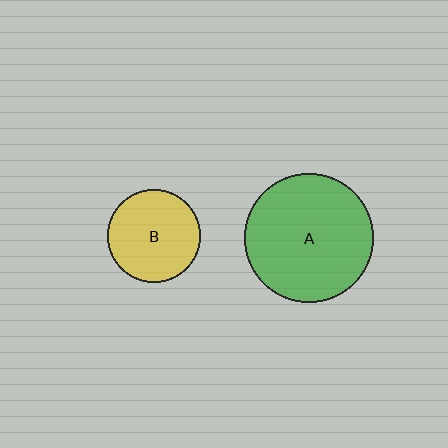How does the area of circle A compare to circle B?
Approximately 1.9 times.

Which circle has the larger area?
Circle A (green).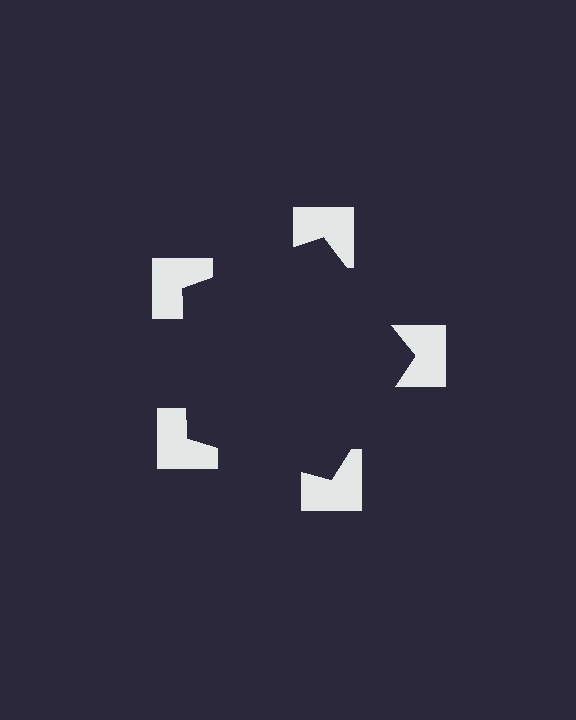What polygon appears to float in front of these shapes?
An illusory pentagon — its edges are inferred from the aligned wedge cuts in the notched squares, not physically drawn.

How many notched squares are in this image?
There are 5 — one at each vertex of the illusory pentagon.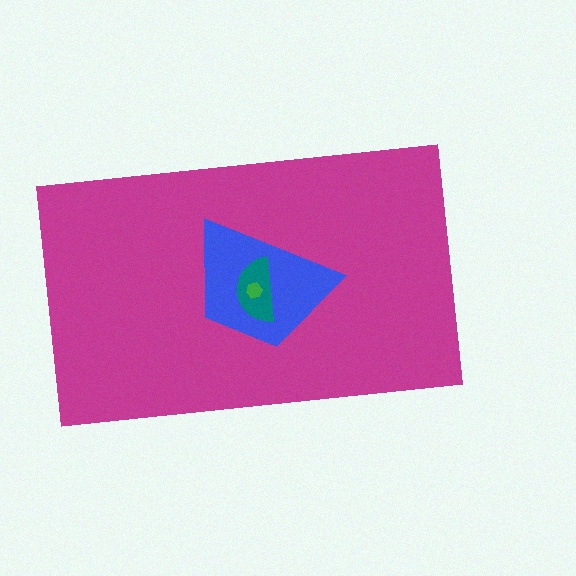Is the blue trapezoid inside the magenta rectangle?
Yes.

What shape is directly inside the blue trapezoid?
The teal semicircle.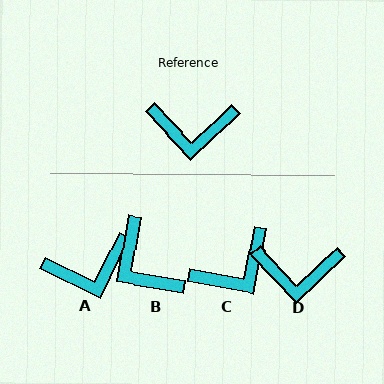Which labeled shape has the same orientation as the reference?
D.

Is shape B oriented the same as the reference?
No, it is off by about 53 degrees.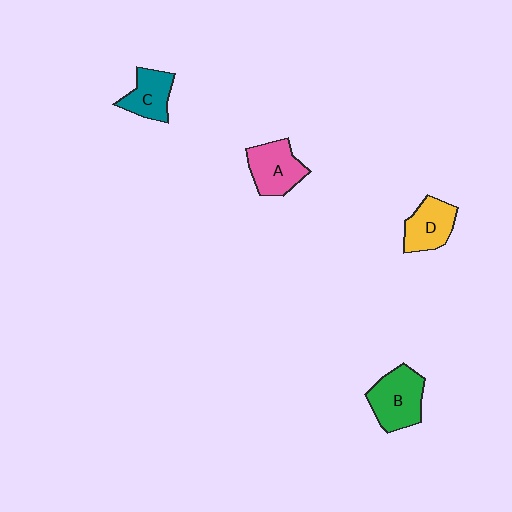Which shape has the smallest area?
Shape C (teal).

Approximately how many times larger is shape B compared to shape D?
Approximately 1.3 times.